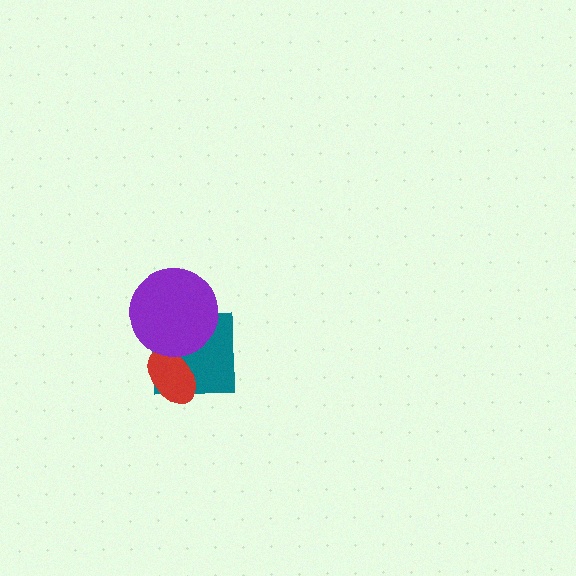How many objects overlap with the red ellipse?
2 objects overlap with the red ellipse.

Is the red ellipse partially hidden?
Yes, it is partially covered by another shape.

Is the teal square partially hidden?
Yes, it is partially covered by another shape.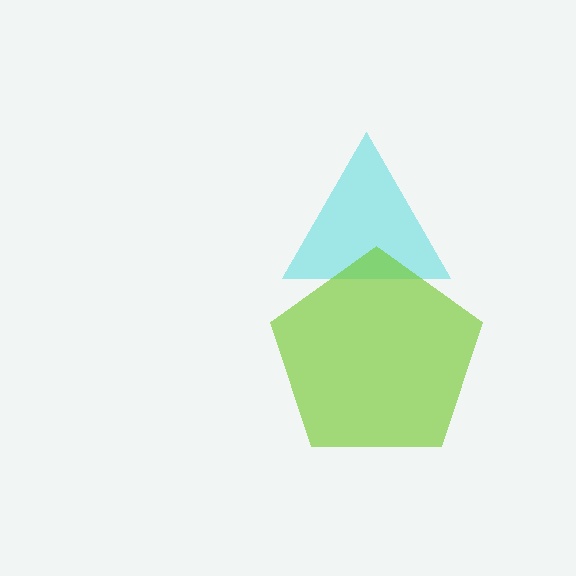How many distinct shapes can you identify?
There are 2 distinct shapes: a cyan triangle, a lime pentagon.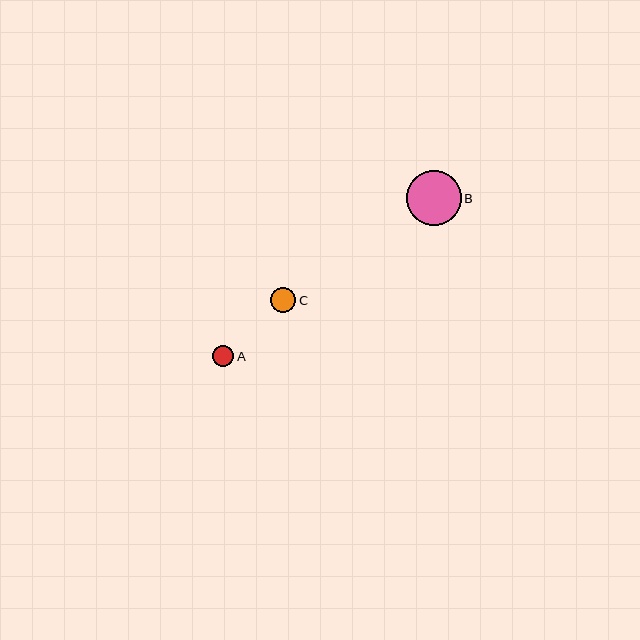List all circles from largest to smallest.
From largest to smallest: B, C, A.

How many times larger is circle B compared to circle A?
Circle B is approximately 2.5 times the size of circle A.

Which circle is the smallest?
Circle A is the smallest with a size of approximately 21 pixels.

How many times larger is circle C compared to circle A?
Circle C is approximately 1.2 times the size of circle A.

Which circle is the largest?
Circle B is the largest with a size of approximately 55 pixels.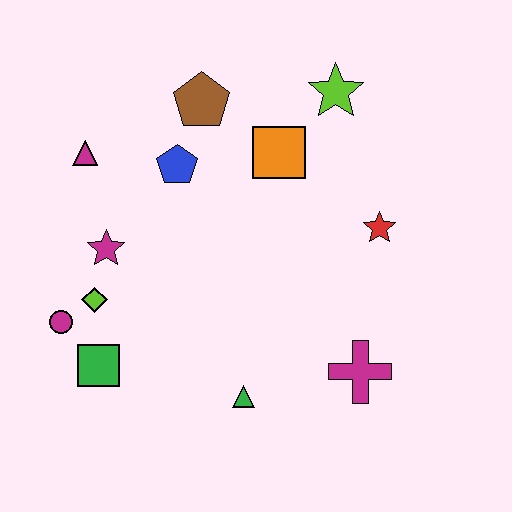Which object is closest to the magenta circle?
The lime diamond is closest to the magenta circle.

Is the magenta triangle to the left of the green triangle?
Yes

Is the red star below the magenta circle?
No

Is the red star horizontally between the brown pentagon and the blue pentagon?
No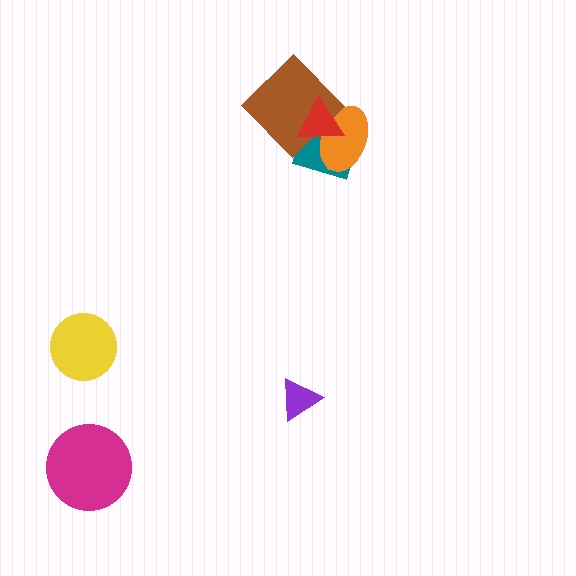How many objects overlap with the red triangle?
3 objects overlap with the red triangle.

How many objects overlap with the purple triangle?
0 objects overlap with the purple triangle.